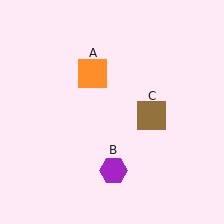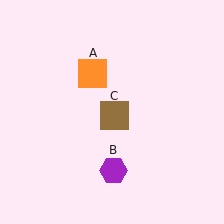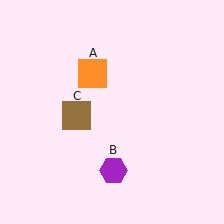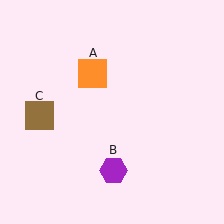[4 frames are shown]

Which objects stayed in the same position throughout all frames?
Orange square (object A) and purple hexagon (object B) remained stationary.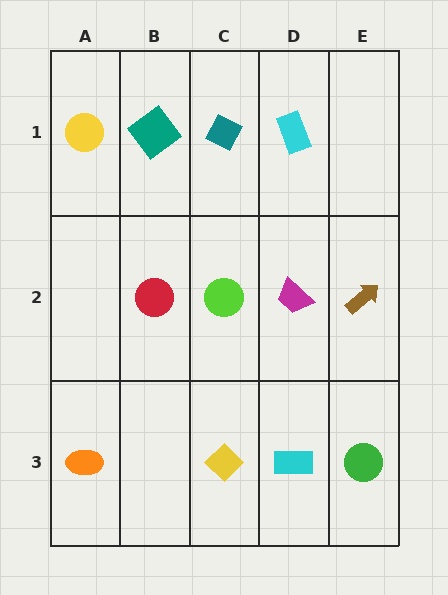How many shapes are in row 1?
4 shapes.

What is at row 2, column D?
A magenta trapezoid.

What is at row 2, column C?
A lime circle.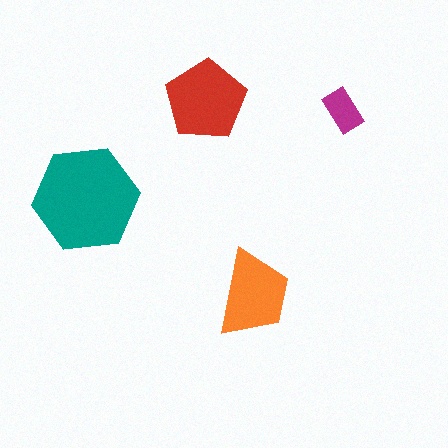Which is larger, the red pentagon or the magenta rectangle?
The red pentagon.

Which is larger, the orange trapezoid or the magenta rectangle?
The orange trapezoid.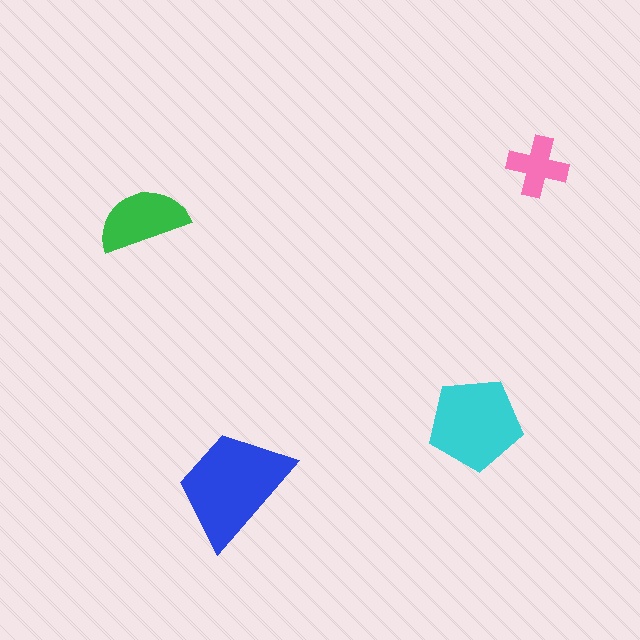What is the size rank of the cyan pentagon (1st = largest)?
2nd.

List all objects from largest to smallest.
The blue trapezoid, the cyan pentagon, the green semicircle, the pink cross.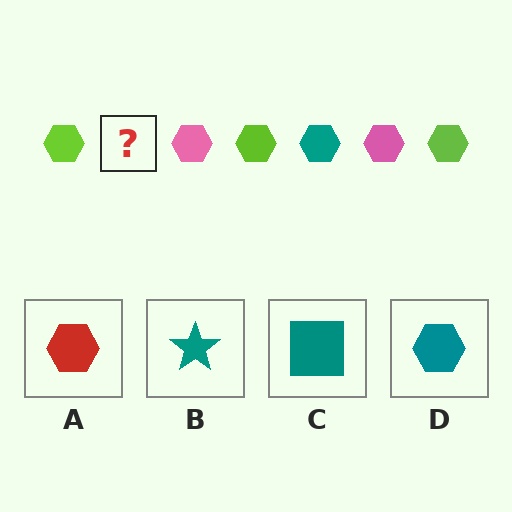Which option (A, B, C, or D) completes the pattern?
D.